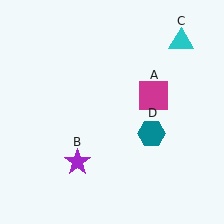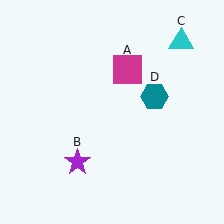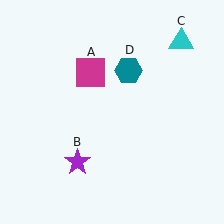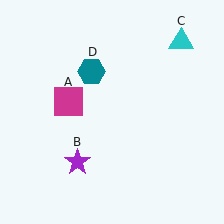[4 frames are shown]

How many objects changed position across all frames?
2 objects changed position: magenta square (object A), teal hexagon (object D).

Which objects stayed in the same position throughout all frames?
Purple star (object B) and cyan triangle (object C) remained stationary.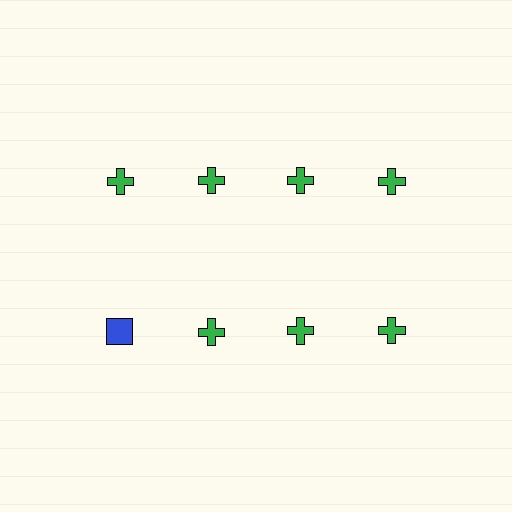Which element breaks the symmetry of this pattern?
The blue square in the second row, leftmost column breaks the symmetry. All other shapes are green crosses.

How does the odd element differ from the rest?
It differs in both color (blue instead of green) and shape (square instead of cross).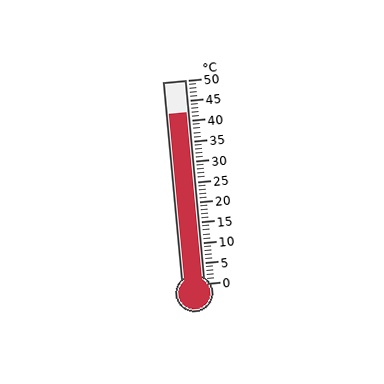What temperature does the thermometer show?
The thermometer shows approximately 42°C.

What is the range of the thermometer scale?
The thermometer scale ranges from 0°C to 50°C.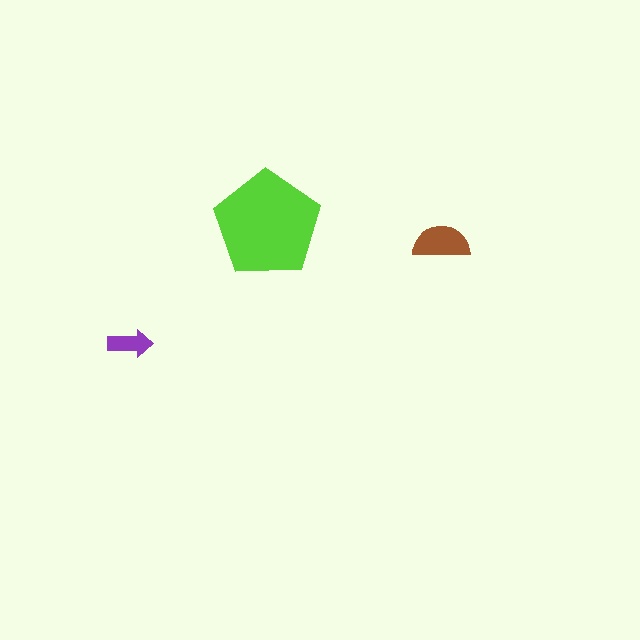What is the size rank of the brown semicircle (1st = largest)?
2nd.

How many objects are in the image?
There are 3 objects in the image.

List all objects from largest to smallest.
The lime pentagon, the brown semicircle, the purple arrow.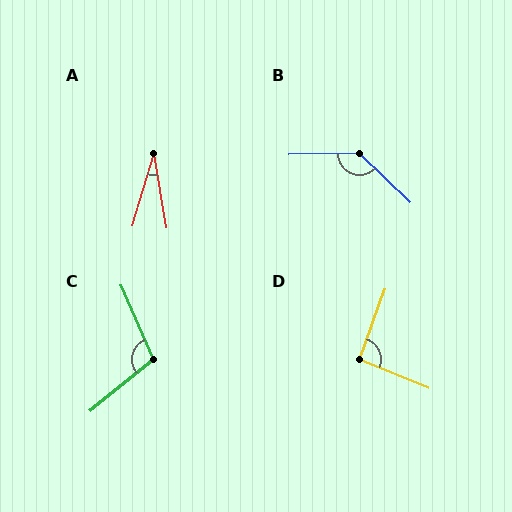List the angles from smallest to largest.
A (26°), D (92°), C (105°), B (135°).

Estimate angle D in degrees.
Approximately 92 degrees.